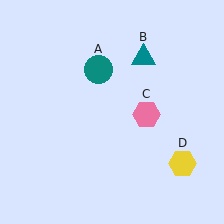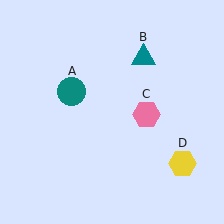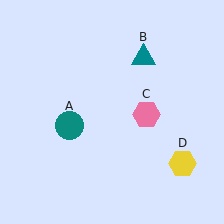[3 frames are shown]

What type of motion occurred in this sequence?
The teal circle (object A) rotated counterclockwise around the center of the scene.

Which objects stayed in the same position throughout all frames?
Teal triangle (object B) and pink hexagon (object C) and yellow hexagon (object D) remained stationary.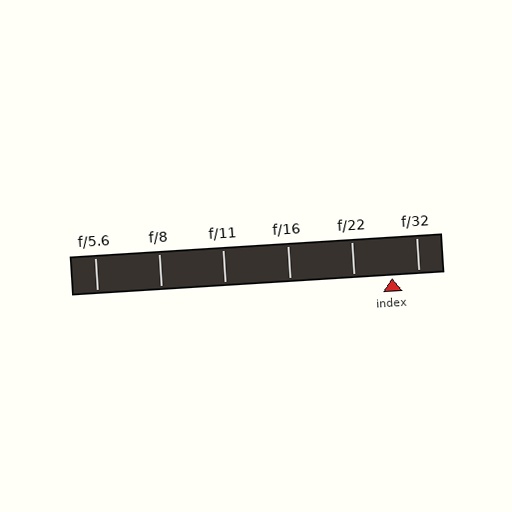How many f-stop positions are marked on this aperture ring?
There are 6 f-stop positions marked.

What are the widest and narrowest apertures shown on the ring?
The widest aperture shown is f/5.6 and the narrowest is f/32.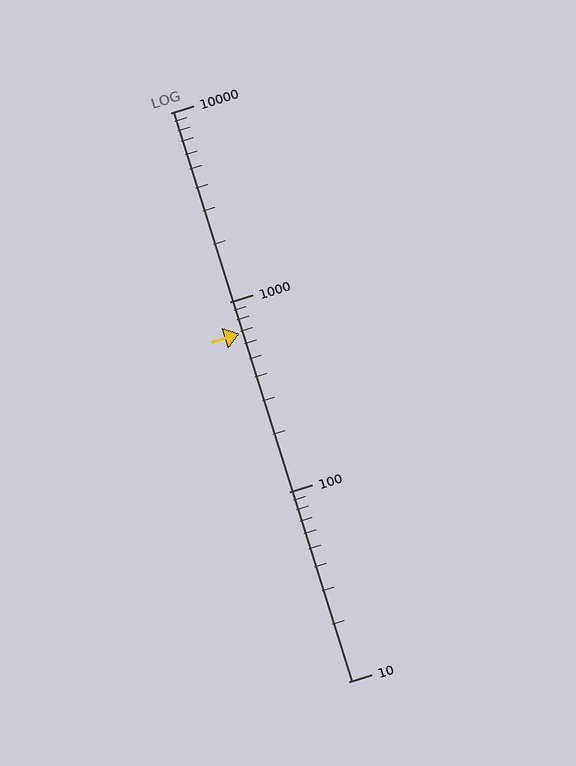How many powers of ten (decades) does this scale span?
The scale spans 3 decades, from 10 to 10000.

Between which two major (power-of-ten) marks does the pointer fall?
The pointer is between 100 and 1000.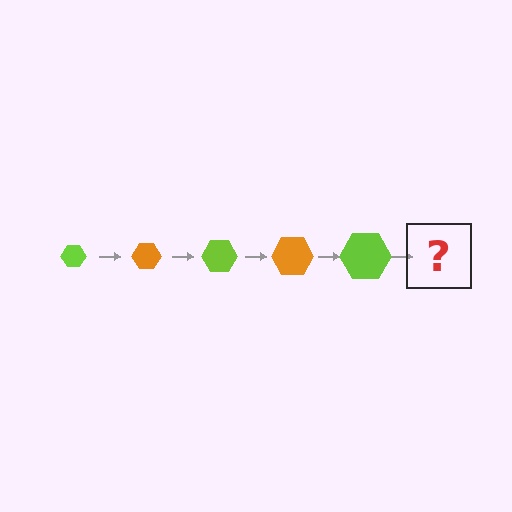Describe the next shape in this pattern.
It should be an orange hexagon, larger than the previous one.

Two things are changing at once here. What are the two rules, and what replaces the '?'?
The two rules are that the hexagon grows larger each step and the color cycles through lime and orange. The '?' should be an orange hexagon, larger than the previous one.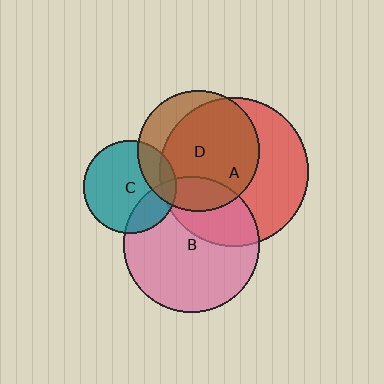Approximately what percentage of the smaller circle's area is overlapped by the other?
Approximately 25%.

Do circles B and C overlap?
Yes.